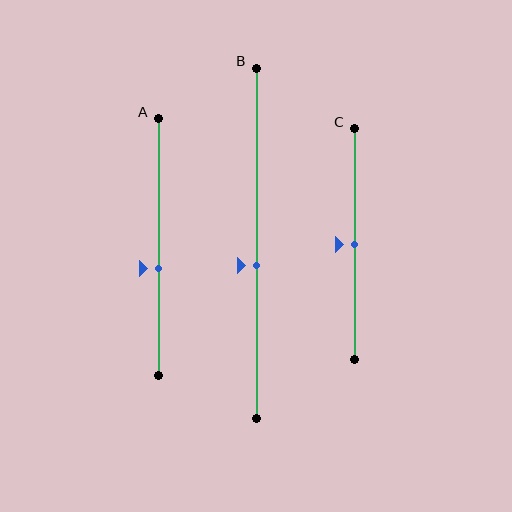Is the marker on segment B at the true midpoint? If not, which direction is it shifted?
No, the marker on segment B is shifted downward by about 6% of the segment length.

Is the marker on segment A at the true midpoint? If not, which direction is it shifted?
No, the marker on segment A is shifted downward by about 8% of the segment length.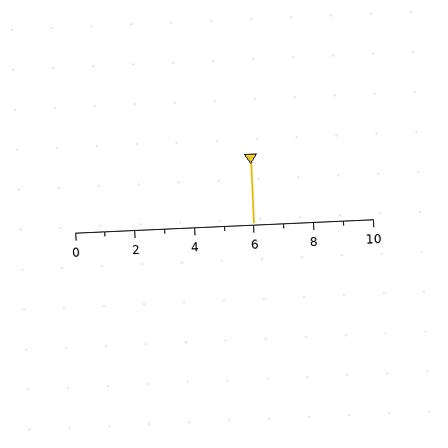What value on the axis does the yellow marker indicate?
The marker indicates approximately 6.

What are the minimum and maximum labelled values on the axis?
The axis runs from 0 to 10.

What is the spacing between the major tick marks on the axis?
The major ticks are spaced 2 apart.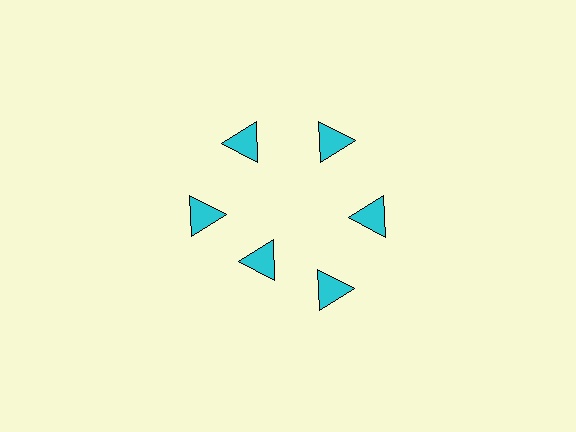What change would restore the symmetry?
The symmetry would be restored by moving it outward, back onto the ring so that all 6 triangles sit at equal angles and equal distance from the center.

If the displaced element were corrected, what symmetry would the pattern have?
It would have 6-fold rotational symmetry — the pattern would map onto itself every 60 degrees.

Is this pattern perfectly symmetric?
No. The 6 cyan triangles are arranged in a ring, but one element near the 7 o'clock position is pulled inward toward the center, breaking the 6-fold rotational symmetry.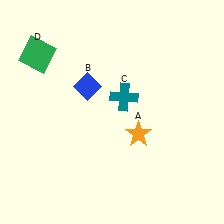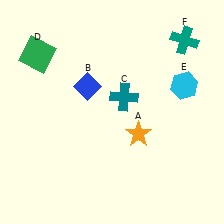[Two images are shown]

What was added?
A cyan hexagon (E), a teal cross (F) were added in Image 2.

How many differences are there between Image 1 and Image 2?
There are 2 differences between the two images.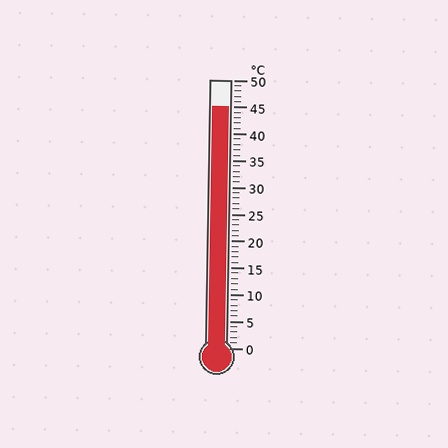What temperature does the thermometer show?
The thermometer shows approximately 45°C.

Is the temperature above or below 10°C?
The temperature is above 10°C.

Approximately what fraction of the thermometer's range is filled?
The thermometer is filled to approximately 90% of its range.